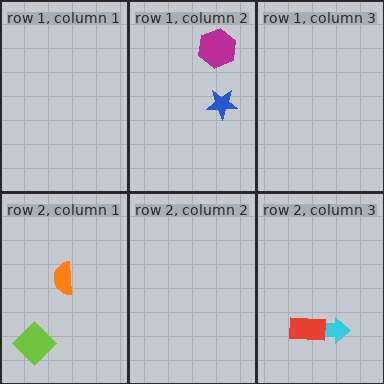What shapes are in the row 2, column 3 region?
The cyan arrow, the red rectangle.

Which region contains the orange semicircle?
The row 2, column 1 region.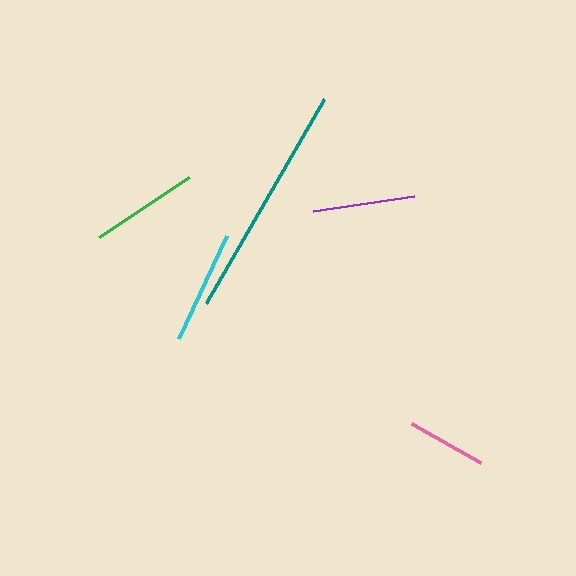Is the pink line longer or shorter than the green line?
The green line is longer than the pink line.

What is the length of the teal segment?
The teal segment is approximately 235 pixels long.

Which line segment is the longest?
The teal line is the longest at approximately 235 pixels.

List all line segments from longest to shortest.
From longest to shortest: teal, cyan, green, purple, pink.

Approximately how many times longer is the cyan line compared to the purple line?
The cyan line is approximately 1.1 times the length of the purple line.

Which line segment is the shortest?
The pink line is the shortest at approximately 79 pixels.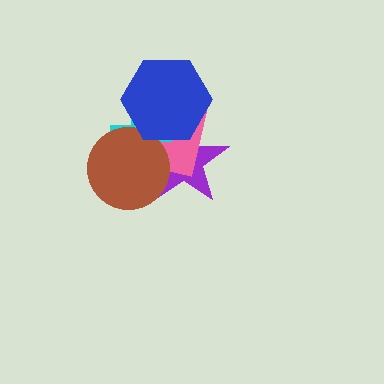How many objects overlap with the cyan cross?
4 objects overlap with the cyan cross.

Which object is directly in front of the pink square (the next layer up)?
The cyan cross is directly in front of the pink square.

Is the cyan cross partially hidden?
Yes, it is partially covered by another shape.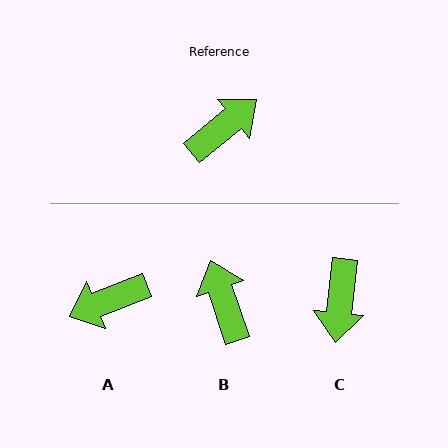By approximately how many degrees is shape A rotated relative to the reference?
Approximately 162 degrees counter-clockwise.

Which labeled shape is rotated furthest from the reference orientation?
A, about 162 degrees away.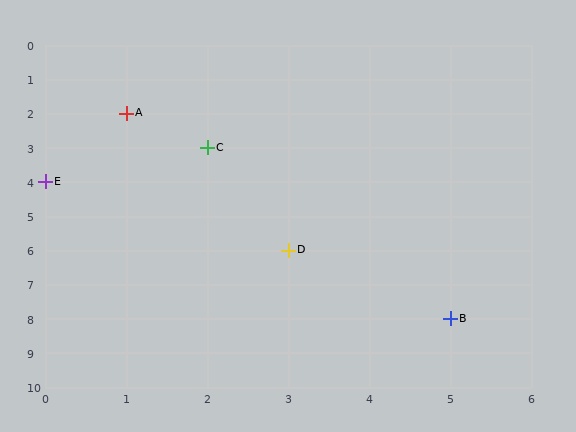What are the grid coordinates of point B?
Point B is at grid coordinates (5, 8).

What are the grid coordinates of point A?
Point A is at grid coordinates (1, 2).